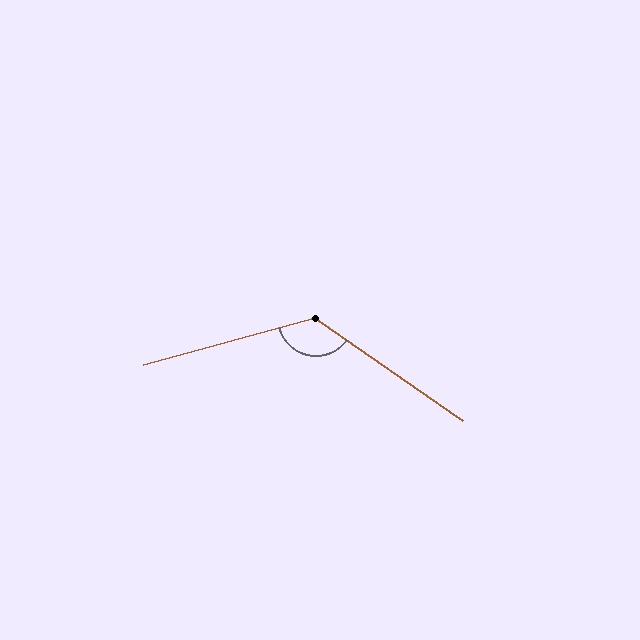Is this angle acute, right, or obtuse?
It is obtuse.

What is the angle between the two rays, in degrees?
Approximately 130 degrees.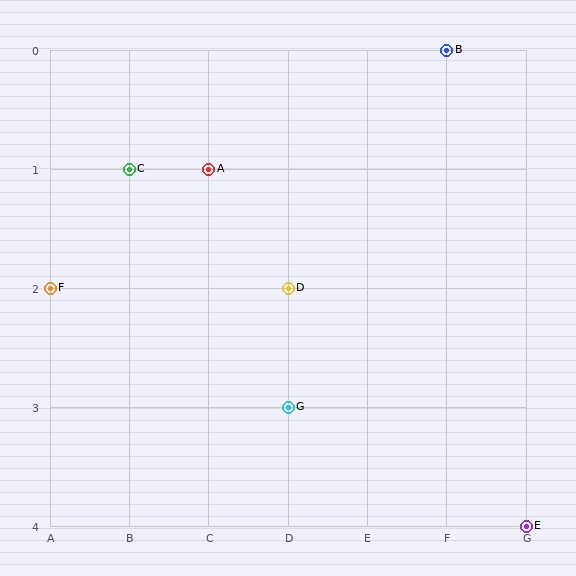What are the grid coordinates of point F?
Point F is at grid coordinates (A, 2).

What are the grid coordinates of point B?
Point B is at grid coordinates (F, 0).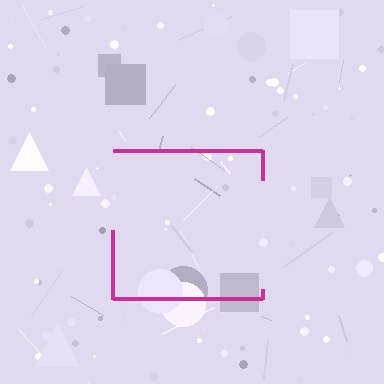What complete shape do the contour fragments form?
The contour fragments form a square.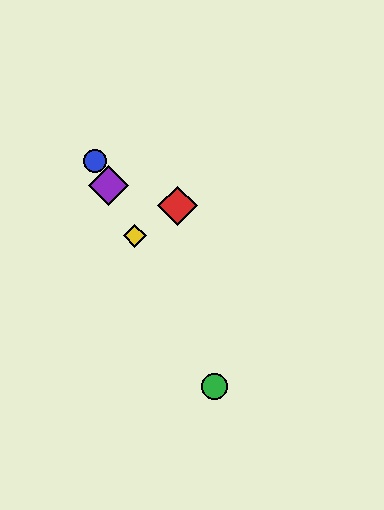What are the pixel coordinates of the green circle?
The green circle is at (215, 387).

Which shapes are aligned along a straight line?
The blue circle, the green circle, the yellow diamond, the purple diamond are aligned along a straight line.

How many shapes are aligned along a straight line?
4 shapes (the blue circle, the green circle, the yellow diamond, the purple diamond) are aligned along a straight line.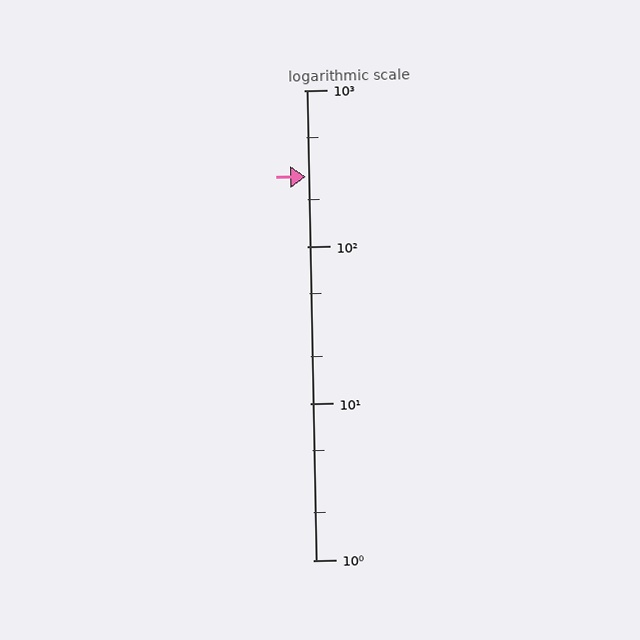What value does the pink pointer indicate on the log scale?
The pointer indicates approximately 280.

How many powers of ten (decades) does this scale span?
The scale spans 3 decades, from 1 to 1000.